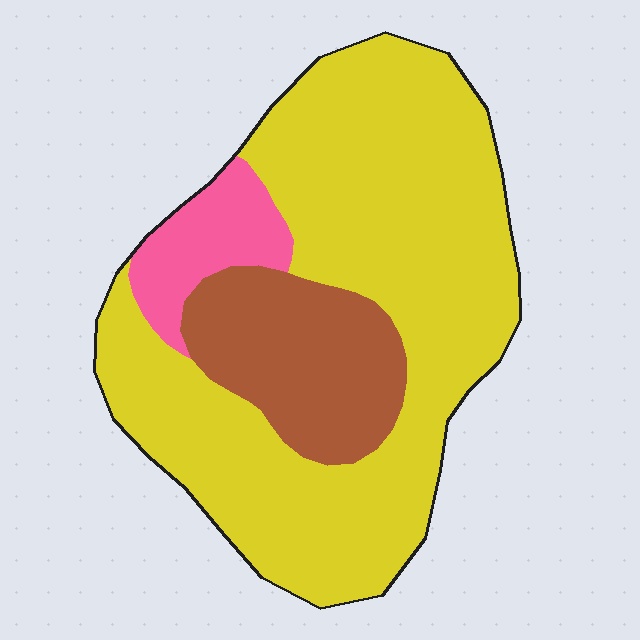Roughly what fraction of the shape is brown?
Brown takes up about one fifth (1/5) of the shape.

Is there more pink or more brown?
Brown.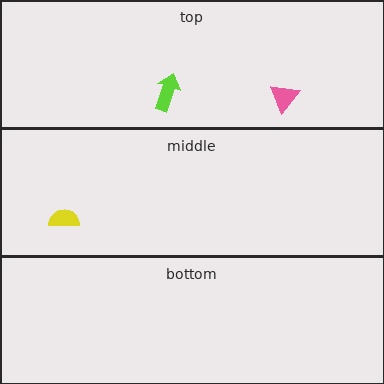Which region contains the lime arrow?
The top region.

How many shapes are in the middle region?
1.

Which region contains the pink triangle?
The top region.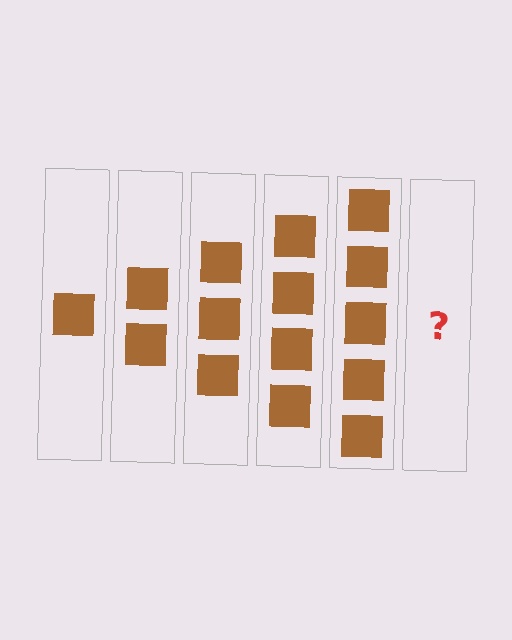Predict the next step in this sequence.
The next step is 6 squares.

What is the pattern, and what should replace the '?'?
The pattern is that each step adds one more square. The '?' should be 6 squares.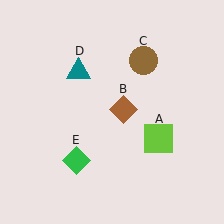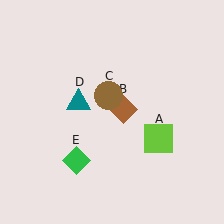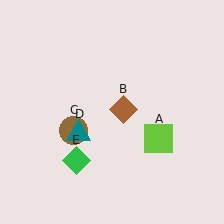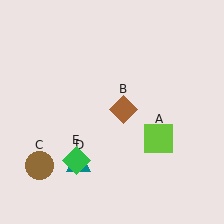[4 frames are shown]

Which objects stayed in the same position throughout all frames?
Lime square (object A) and brown diamond (object B) and green diamond (object E) remained stationary.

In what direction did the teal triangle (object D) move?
The teal triangle (object D) moved down.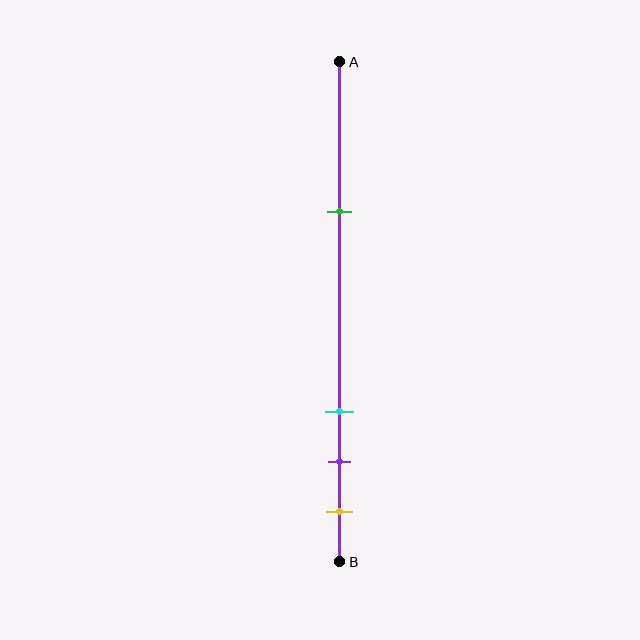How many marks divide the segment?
There are 4 marks dividing the segment.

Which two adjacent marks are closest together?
The purple and yellow marks are the closest adjacent pair.